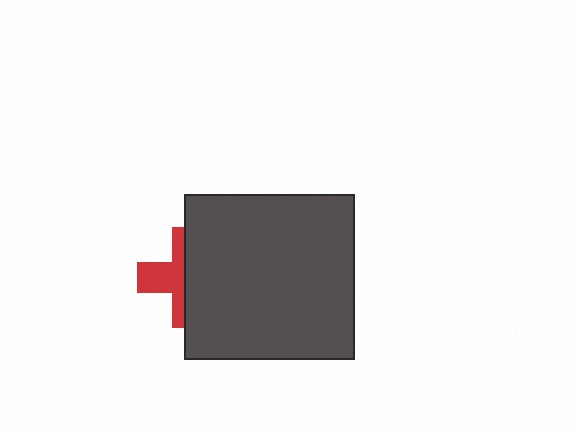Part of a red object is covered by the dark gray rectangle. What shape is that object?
It is a cross.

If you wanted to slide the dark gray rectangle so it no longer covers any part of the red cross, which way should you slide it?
Slide it right — that is the most direct way to separate the two shapes.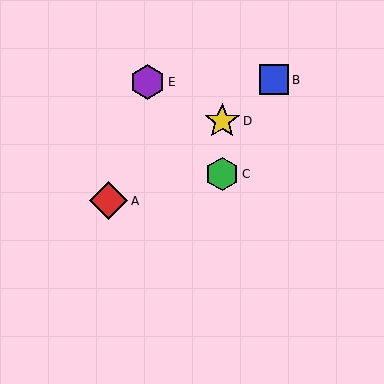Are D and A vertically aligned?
No, D is at x≈222 and A is at x≈109.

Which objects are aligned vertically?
Objects C, D are aligned vertically.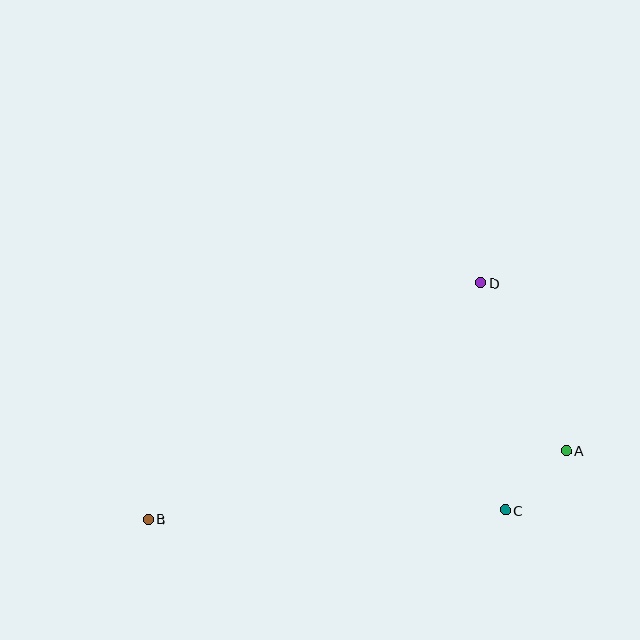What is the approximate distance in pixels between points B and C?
The distance between B and C is approximately 357 pixels.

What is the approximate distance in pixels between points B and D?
The distance between B and D is approximately 408 pixels.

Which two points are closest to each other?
Points A and C are closest to each other.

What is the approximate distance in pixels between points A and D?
The distance between A and D is approximately 188 pixels.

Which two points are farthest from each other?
Points A and B are farthest from each other.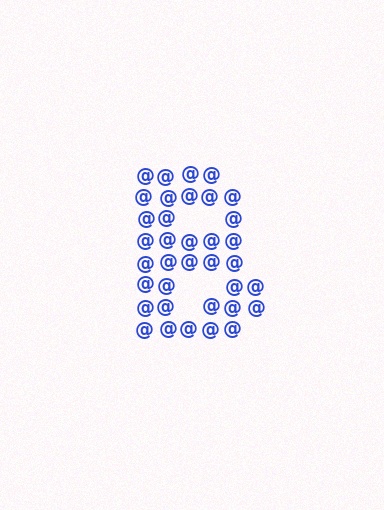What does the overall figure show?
The overall figure shows the letter B.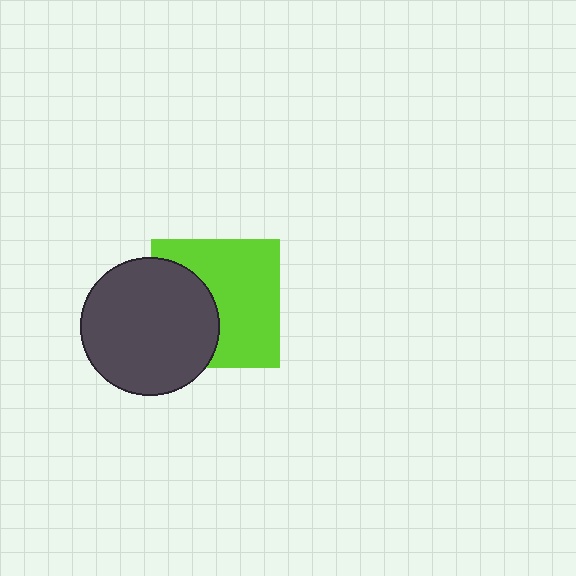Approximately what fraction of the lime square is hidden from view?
Roughly 39% of the lime square is hidden behind the dark gray circle.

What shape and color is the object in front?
The object in front is a dark gray circle.